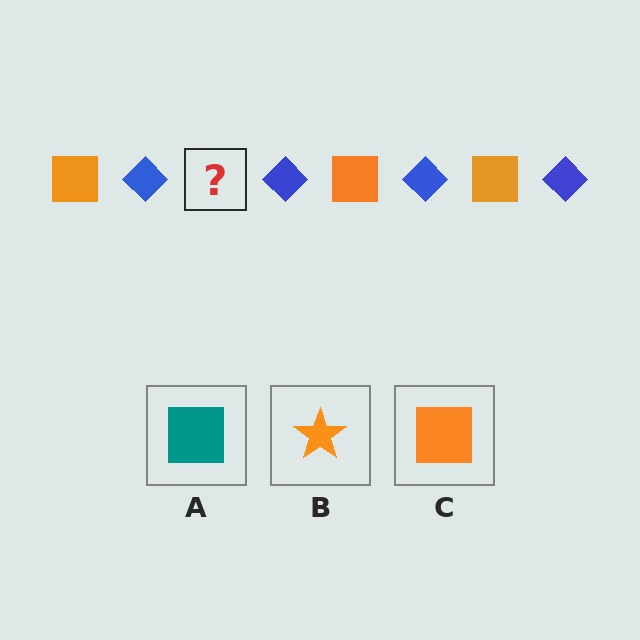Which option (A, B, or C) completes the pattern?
C.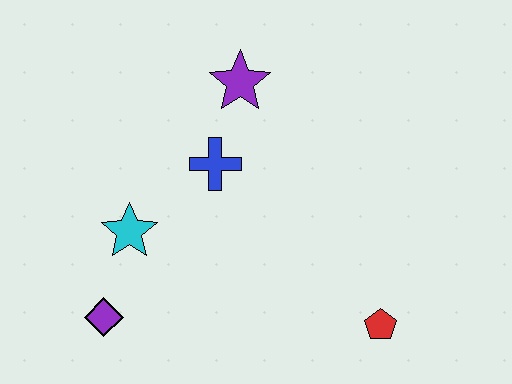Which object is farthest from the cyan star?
The red pentagon is farthest from the cyan star.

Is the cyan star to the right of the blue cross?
No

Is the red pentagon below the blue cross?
Yes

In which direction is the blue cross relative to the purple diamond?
The blue cross is above the purple diamond.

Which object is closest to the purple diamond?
The cyan star is closest to the purple diamond.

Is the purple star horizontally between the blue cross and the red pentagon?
Yes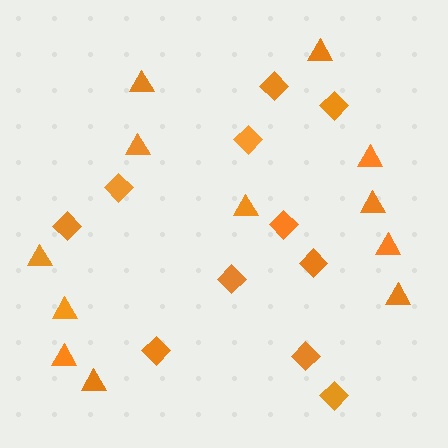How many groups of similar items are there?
There are 2 groups: one group of diamonds (11) and one group of triangles (12).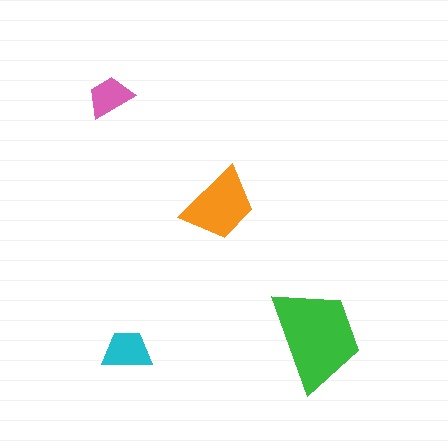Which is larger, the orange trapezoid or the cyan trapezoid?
The orange one.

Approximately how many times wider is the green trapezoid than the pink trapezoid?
About 2.5 times wider.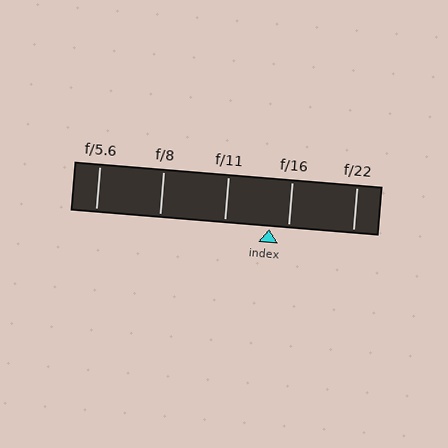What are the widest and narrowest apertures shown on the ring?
The widest aperture shown is f/5.6 and the narrowest is f/22.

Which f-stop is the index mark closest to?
The index mark is closest to f/16.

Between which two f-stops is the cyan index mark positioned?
The index mark is between f/11 and f/16.